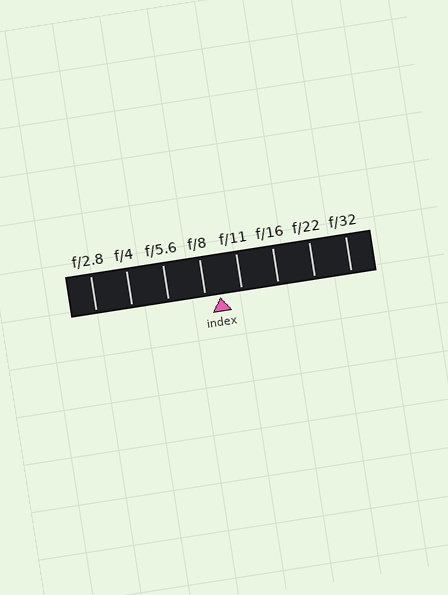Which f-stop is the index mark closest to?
The index mark is closest to f/8.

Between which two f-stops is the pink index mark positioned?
The index mark is between f/8 and f/11.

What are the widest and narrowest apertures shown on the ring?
The widest aperture shown is f/2.8 and the narrowest is f/32.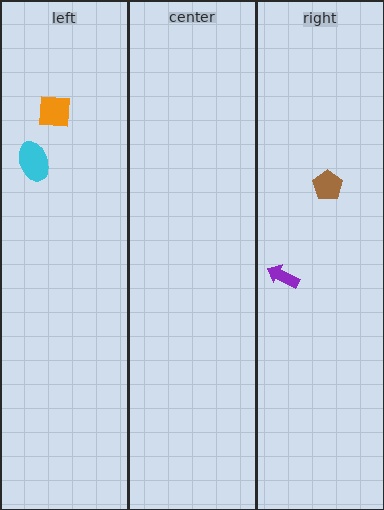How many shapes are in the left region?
2.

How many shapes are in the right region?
2.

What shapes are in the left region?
The orange square, the cyan ellipse.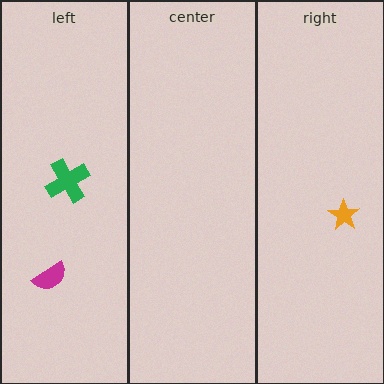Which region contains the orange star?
The right region.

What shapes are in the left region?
The magenta semicircle, the green cross.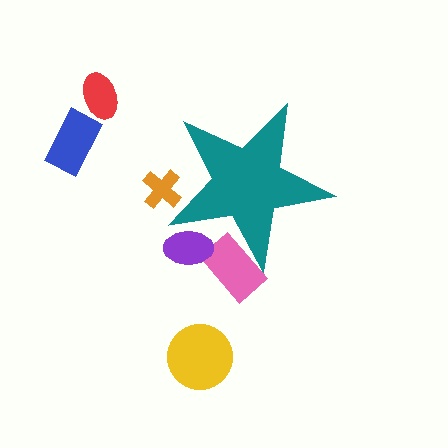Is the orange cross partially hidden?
Yes, the orange cross is partially hidden behind the teal star.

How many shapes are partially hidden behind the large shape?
3 shapes are partially hidden.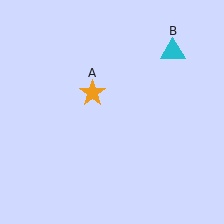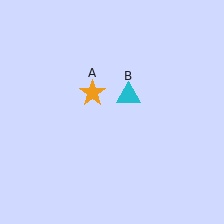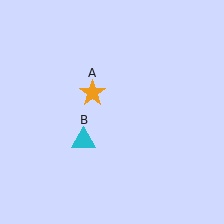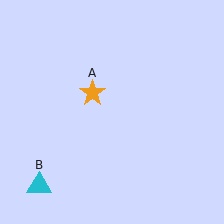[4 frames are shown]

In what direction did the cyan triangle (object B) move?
The cyan triangle (object B) moved down and to the left.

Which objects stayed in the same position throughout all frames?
Orange star (object A) remained stationary.